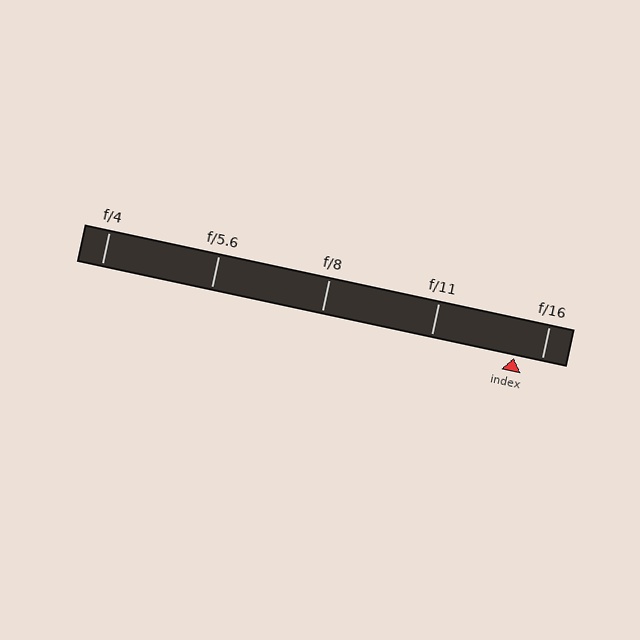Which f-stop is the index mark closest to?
The index mark is closest to f/16.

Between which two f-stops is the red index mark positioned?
The index mark is between f/11 and f/16.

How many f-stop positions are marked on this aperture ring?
There are 5 f-stop positions marked.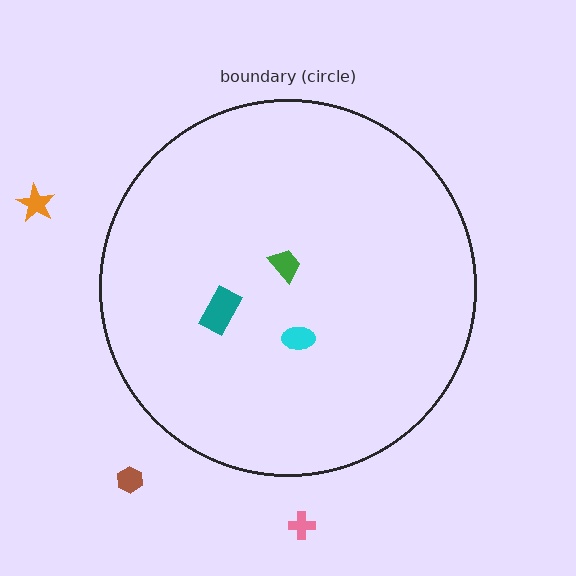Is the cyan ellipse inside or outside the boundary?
Inside.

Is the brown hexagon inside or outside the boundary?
Outside.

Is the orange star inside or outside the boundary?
Outside.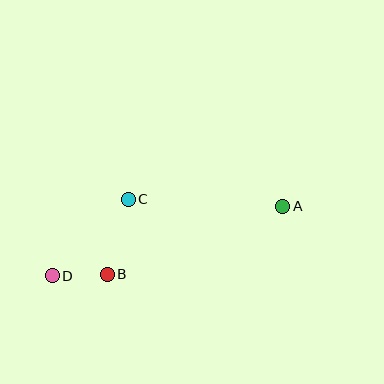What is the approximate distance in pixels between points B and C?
The distance between B and C is approximately 78 pixels.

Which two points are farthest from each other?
Points A and D are farthest from each other.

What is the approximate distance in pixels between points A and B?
The distance between A and B is approximately 188 pixels.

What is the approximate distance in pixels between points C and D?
The distance between C and D is approximately 108 pixels.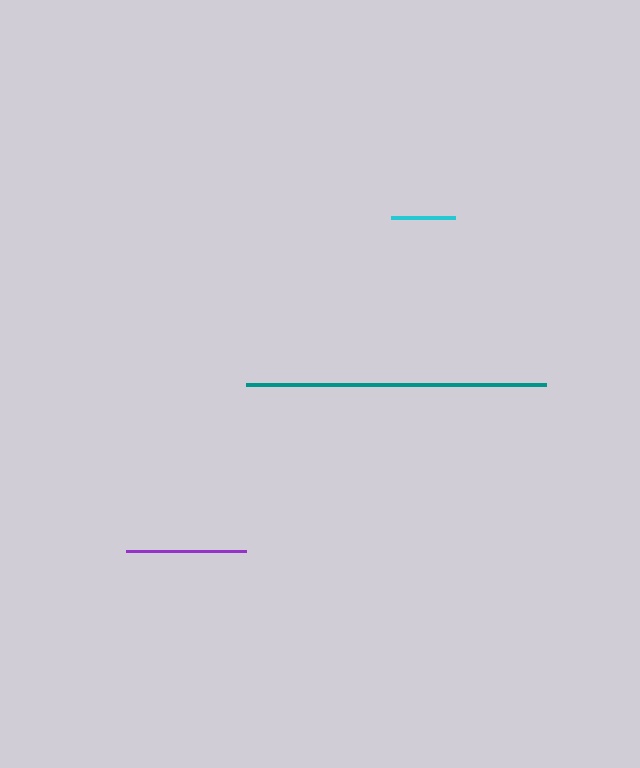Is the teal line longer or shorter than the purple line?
The teal line is longer than the purple line.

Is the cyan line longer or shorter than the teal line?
The teal line is longer than the cyan line.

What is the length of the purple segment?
The purple segment is approximately 120 pixels long.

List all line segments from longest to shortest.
From longest to shortest: teal, purple, cyan.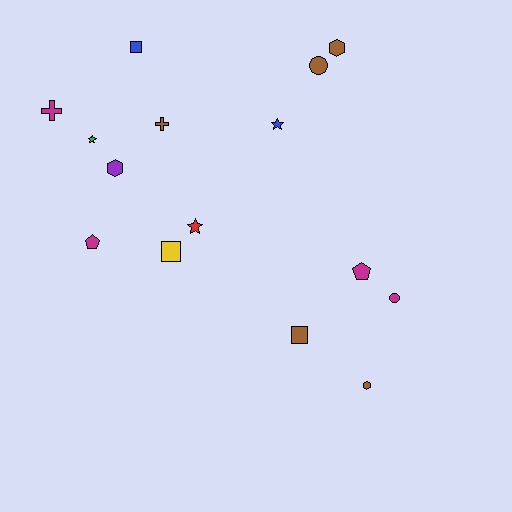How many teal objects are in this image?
There are no teal objects.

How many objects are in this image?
There are 15 objects.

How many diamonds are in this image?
There are no diamonds.